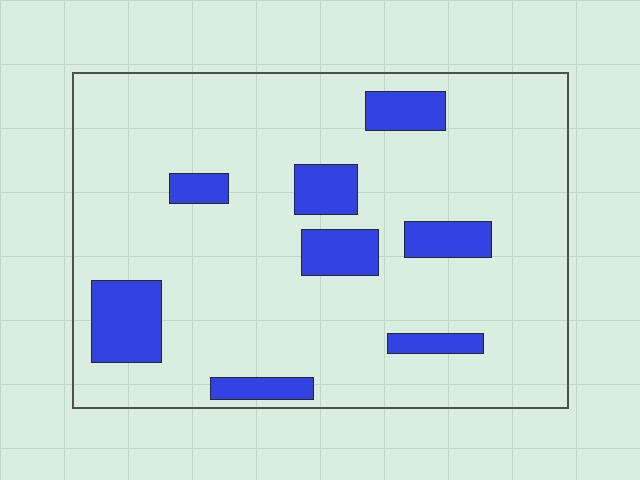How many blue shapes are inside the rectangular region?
8.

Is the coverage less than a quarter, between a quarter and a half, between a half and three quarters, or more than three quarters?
Less than a quarter.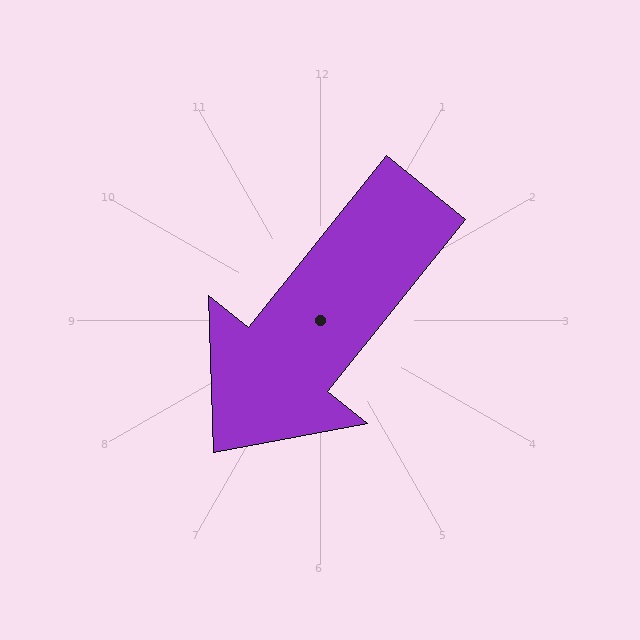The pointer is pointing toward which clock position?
Roughly 7 o'clock.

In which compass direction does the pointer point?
Southwest.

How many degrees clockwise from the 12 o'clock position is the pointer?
Approximately 219 degrees.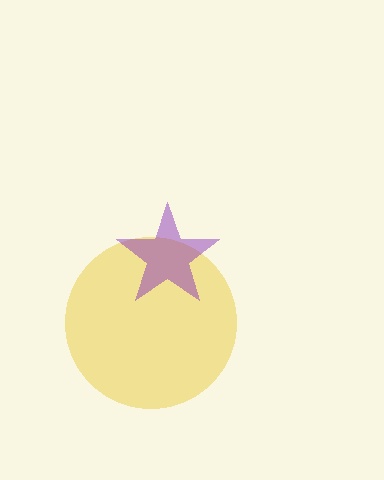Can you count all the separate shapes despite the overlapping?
Yes, there are 2 separate shapes.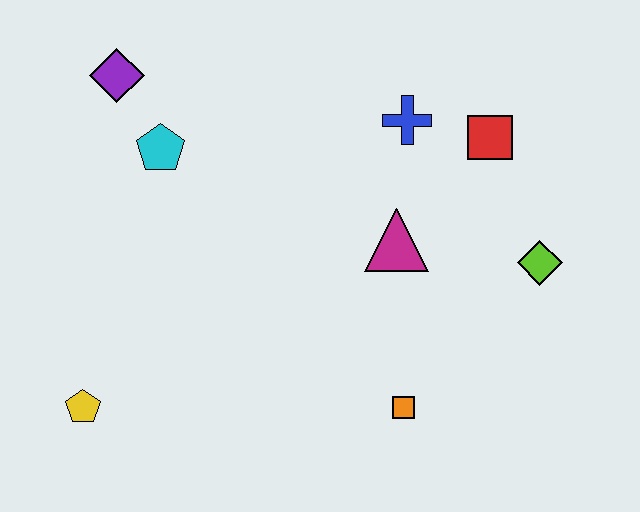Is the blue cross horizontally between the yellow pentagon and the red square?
Yes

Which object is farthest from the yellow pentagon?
The red square is farthest from the yellow pentagon.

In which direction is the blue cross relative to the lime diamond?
The blue cross is above the lime diamond.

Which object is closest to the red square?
The blue cross is closest to the red square.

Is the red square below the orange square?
No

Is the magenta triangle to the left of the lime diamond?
Yes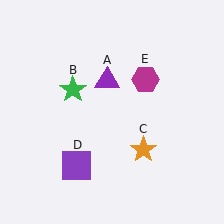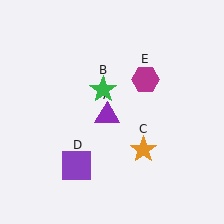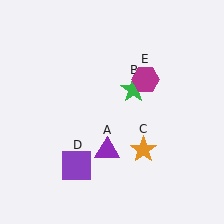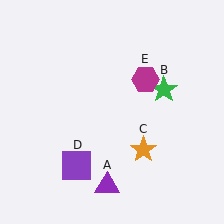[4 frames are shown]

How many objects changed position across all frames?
2 objects changed position: purple triangle (object A), green star (object B).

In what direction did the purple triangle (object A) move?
The purple triangle (object A) moved down.